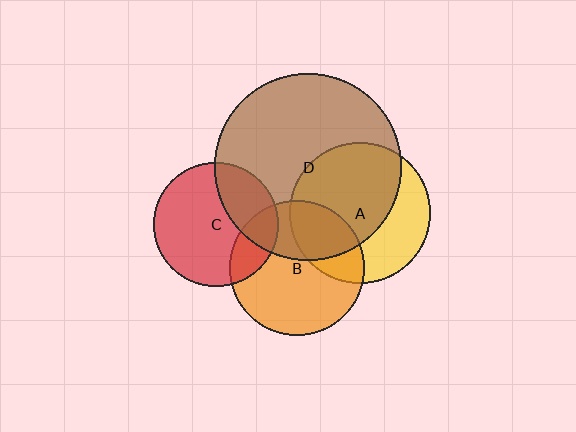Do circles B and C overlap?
Yes.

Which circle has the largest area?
Circle D (brown).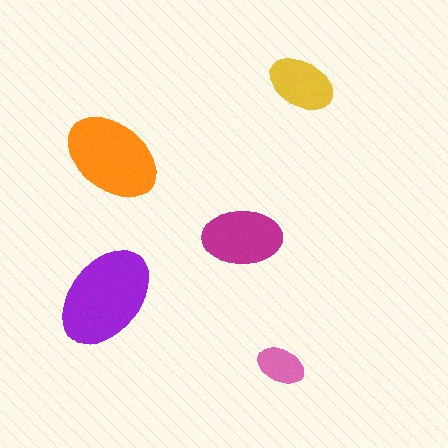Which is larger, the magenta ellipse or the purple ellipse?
The purple one.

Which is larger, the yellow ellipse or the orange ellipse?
The orange one.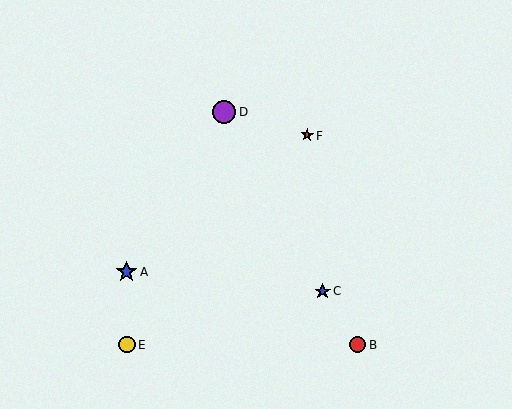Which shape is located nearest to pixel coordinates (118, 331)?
The yellow circle (labeled E) at (127, 344) is nearest to that location.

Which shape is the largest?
The purple circle (labeled D) is the largest.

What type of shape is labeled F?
Shape F is a red star.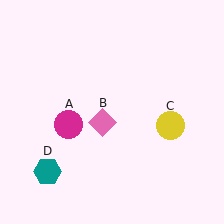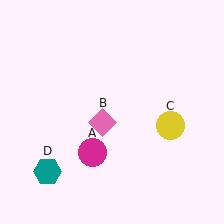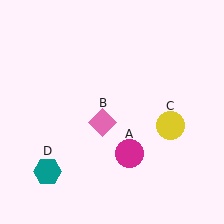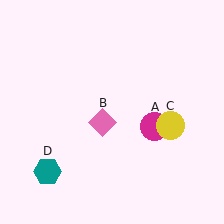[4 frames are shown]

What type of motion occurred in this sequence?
The magenta circle (object A) rotated counterclockwise around the center of the scene.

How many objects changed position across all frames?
1 object changed position: magenta circle (object A).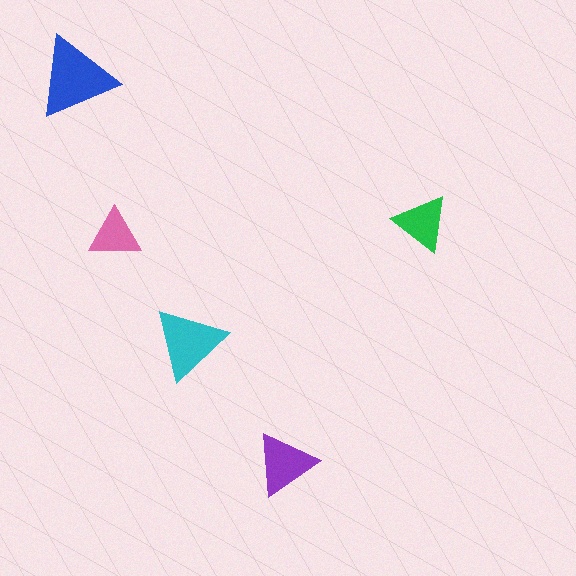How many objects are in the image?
There are 5 objects in the image.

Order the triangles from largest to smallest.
the blue one, the cyan one, the purple one, the green one, the pink one.